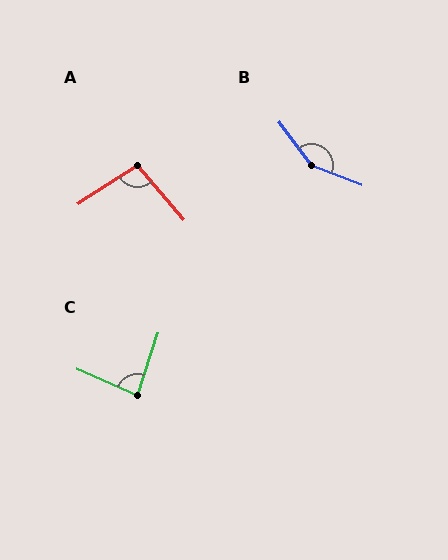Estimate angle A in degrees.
Approximately 97 degrees.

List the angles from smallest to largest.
C (85°), A (97°), B (148°).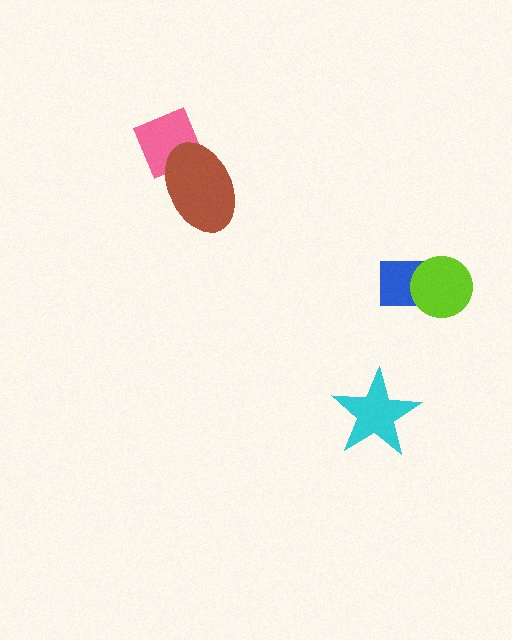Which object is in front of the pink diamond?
The brown ellipse is in front of the pink diamond.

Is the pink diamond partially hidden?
Yes, it is partially covered by another shape.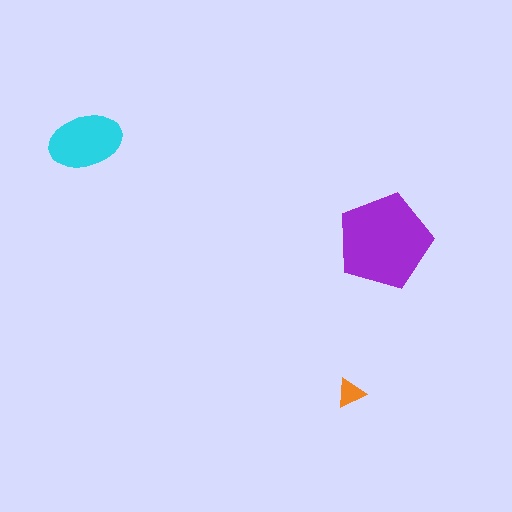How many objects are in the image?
There are 3 objects in the image.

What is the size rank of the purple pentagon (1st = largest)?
1st.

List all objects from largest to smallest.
The purple pentagon, the cyan ellipse, the orange triangle.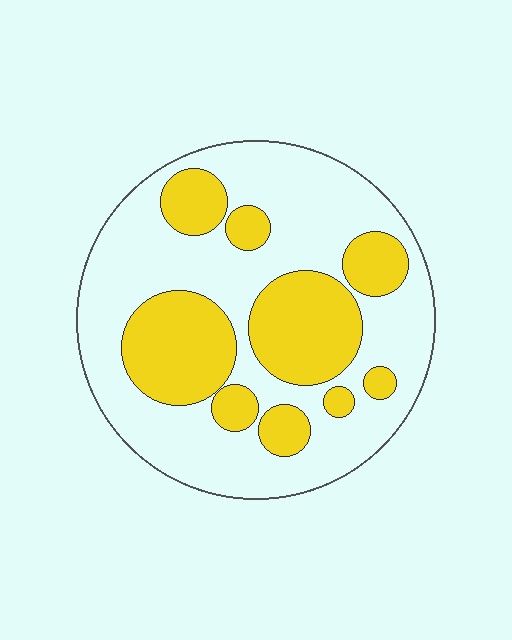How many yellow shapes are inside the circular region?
9.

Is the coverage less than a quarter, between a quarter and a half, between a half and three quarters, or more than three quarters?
Between a quarter and a half.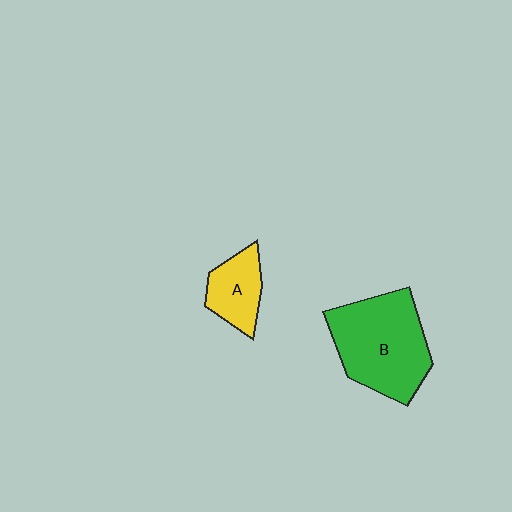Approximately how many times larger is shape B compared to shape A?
Approximately 2.3 times.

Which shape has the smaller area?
Shape A (yellow).